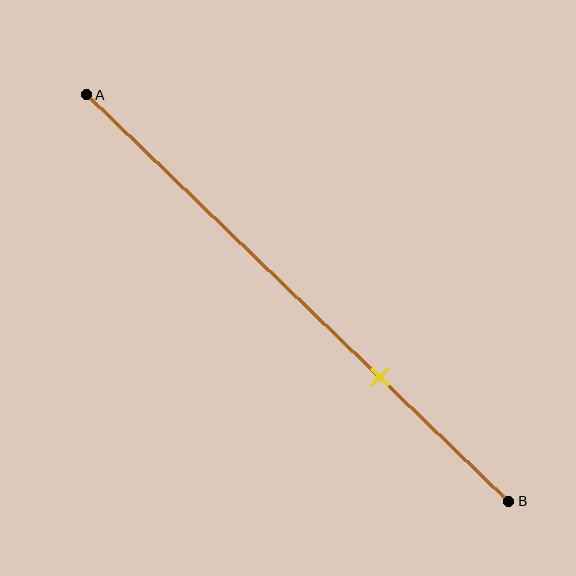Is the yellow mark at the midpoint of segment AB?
No, the mark is at about 70% from A, not at the 50% midpoint.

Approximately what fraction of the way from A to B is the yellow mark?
The yellow mark is approximately 70% of the way from A to B.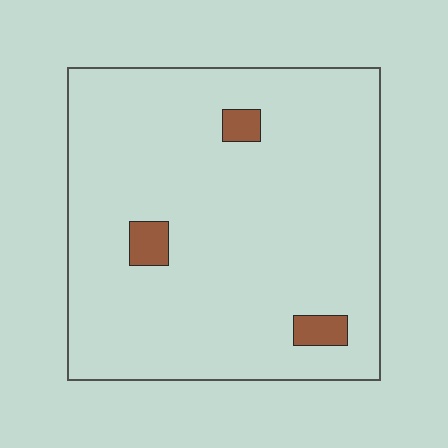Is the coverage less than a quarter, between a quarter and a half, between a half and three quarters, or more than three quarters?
Less than a quarter.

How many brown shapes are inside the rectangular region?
3.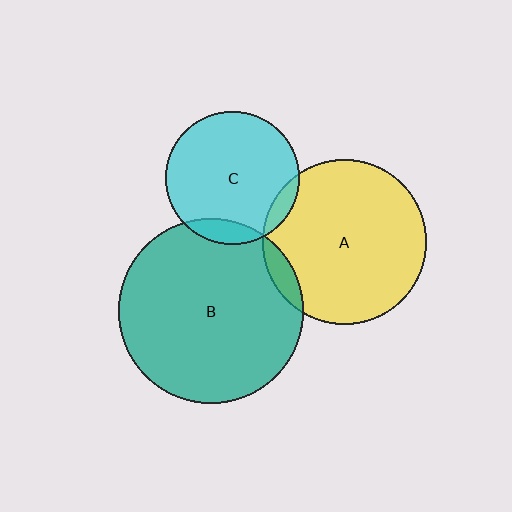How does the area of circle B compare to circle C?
Approximately 1.9 times.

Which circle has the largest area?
Circle B (teal).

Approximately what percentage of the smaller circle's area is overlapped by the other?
Approximately 5%.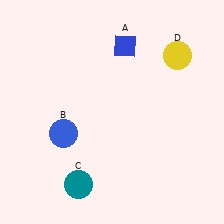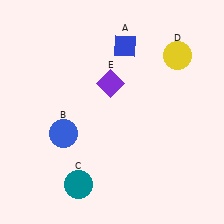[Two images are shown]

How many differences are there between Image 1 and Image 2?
There is 1 difference between the two images.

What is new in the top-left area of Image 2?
A purple diamond (E) was added in the top-left area of Image 2.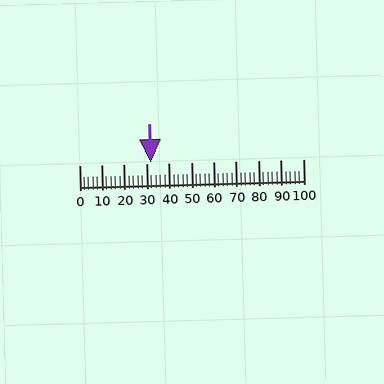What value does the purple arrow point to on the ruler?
The purple arrow points to approximately 32.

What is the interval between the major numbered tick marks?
The major tick marks are spaced 10 units apart.